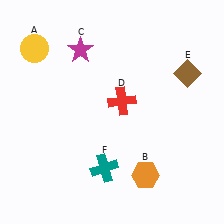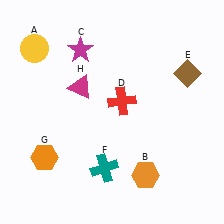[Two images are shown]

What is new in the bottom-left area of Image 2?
An orange hexagon (G) was added in the bottom-left area of Image 2.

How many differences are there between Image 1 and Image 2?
There are 2 differences between the two images.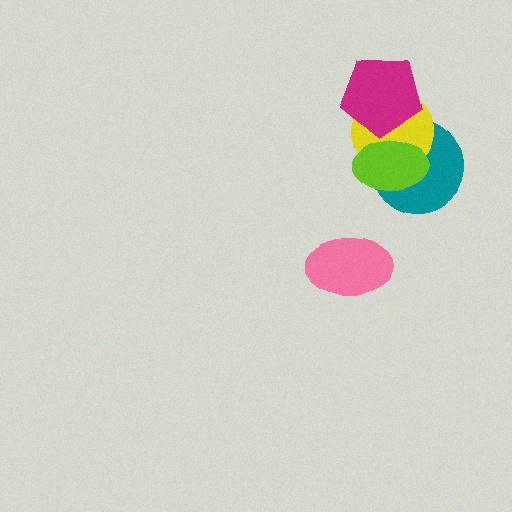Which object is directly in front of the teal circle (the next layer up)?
The yellow circle is directly in front of the teal circle.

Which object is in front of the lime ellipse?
The magenta pentagon is in front of the lime ellipse.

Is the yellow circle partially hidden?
Yes, it is partially covered by another shape.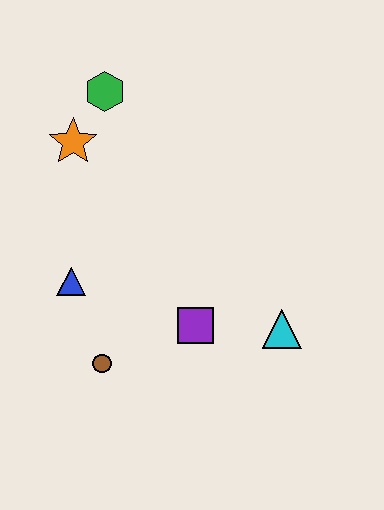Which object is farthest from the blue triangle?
The cyan triangle is farthest from the blue triangle.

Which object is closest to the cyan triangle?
The purple square is closest to the cyan triangle.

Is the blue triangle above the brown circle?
Yes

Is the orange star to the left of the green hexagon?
Yes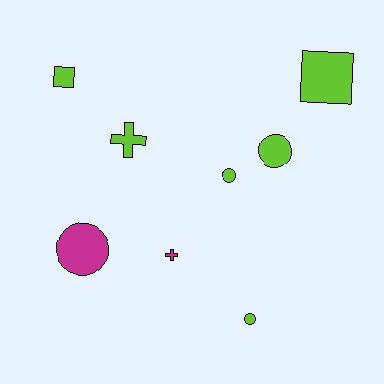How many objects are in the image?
There are 8 objects.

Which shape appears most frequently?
Circle, with 4 objects.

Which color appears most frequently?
Lime, with 6 objects.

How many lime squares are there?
There are 2 lime squares.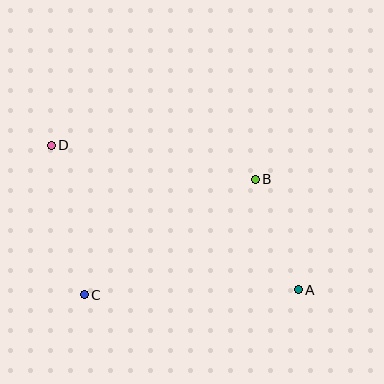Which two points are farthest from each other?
Points A and D are farthest from each other.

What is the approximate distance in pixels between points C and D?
The distance between C and D is approximately 153 pixels.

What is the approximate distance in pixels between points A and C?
The distance between A and C is approximately 214 pixels.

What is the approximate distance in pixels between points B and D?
The distance between B and D is approximately 207 pixels.